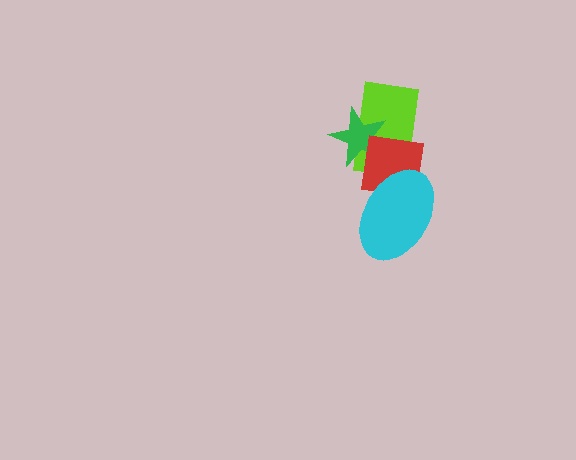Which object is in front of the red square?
The cyan ellipse is in front of the red square.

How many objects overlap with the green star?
2 objects overlap with the green star.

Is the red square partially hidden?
Yes, it is partially covered by another shape.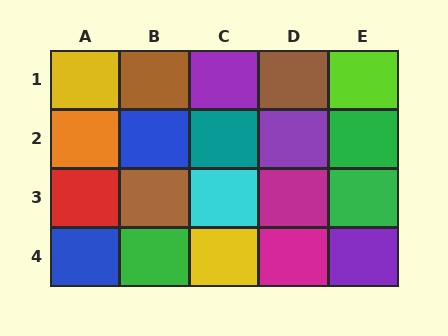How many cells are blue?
2 cells are blue.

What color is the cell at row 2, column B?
Blue.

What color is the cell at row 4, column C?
Yellow.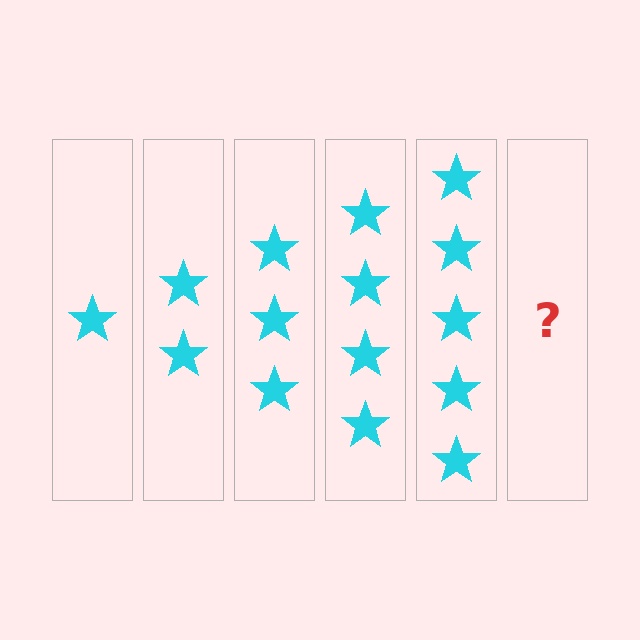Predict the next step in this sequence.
The next step is 6 stars.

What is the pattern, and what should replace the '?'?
The pattern is that each step adds one more star. The '?' should be 6 stars.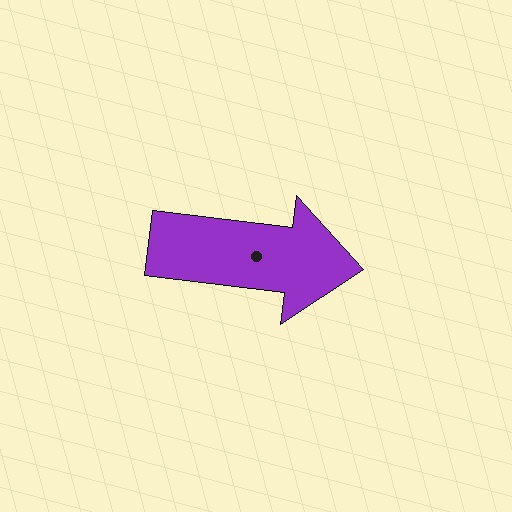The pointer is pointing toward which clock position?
Roughly 3 o'clock.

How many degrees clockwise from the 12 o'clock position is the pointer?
Approximately 97 degrees.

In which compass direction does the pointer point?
East.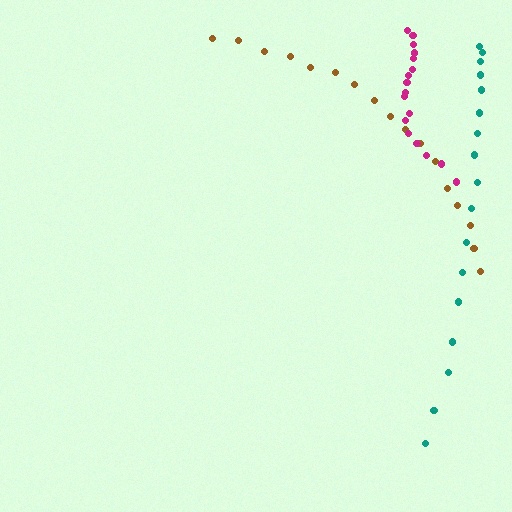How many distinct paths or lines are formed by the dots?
There are 3 distinct paths.